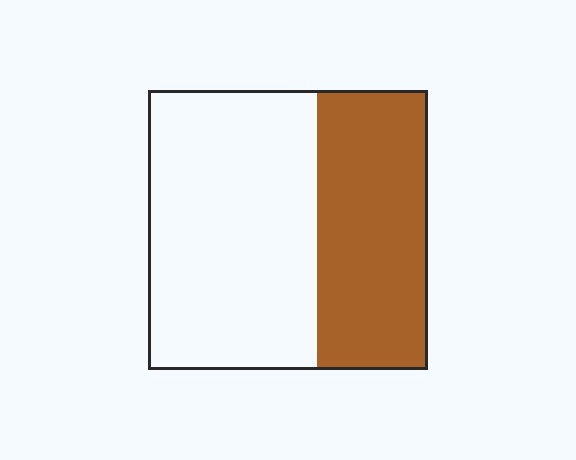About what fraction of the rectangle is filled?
About two fifths (2/5).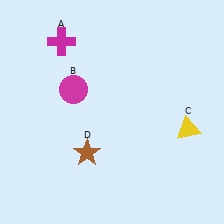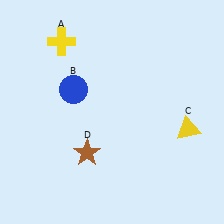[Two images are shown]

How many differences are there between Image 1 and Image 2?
There are 2 differences between the two images.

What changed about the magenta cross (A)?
In Image 1, A is magenta. In Image 2, it changed to yellow.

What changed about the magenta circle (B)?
In Image 1, B is magenta. In Image 2, it changed to blue.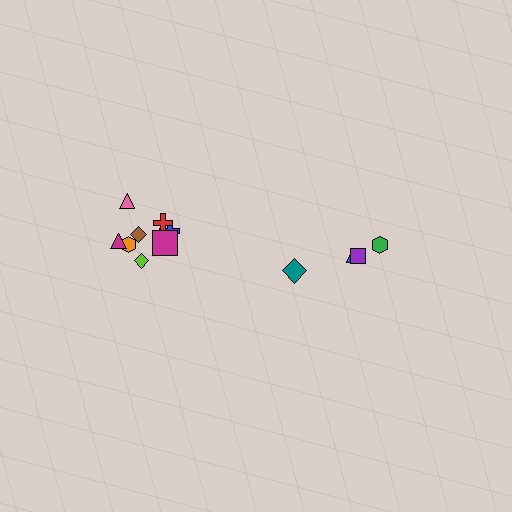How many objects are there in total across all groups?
There are 12 objects.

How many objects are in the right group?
There are 4 objects.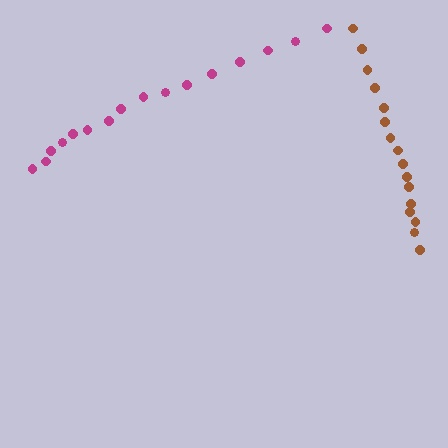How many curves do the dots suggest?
There are 2 distinct paths.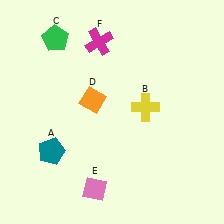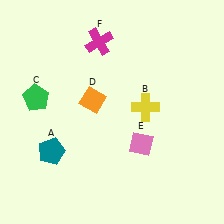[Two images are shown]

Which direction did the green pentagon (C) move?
The green pentagon (C) moved down.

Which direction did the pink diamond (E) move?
The pink diamond (E) moved right.